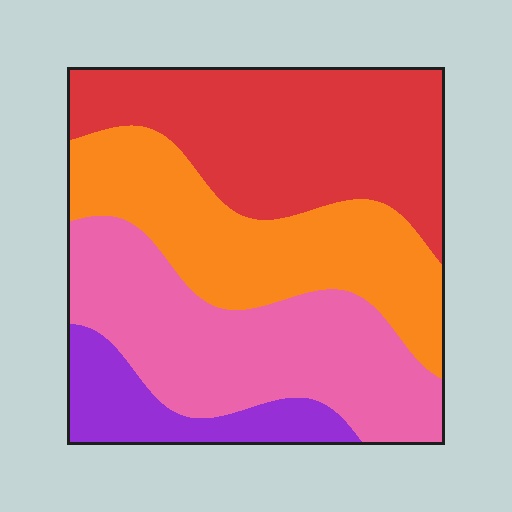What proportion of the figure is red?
Red takes up about one third (1/3) of the figure.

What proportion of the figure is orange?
Orange covers 27% of the figure.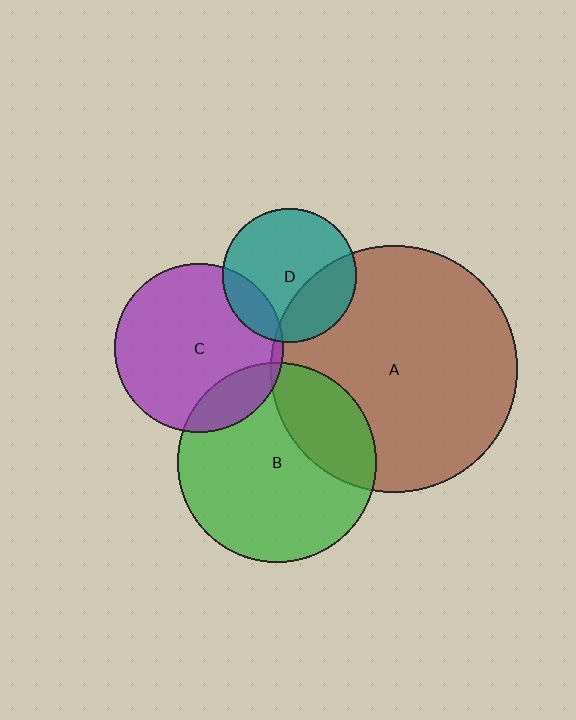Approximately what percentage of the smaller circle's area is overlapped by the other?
Approximately 30%.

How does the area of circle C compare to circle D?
Approximately 1.6 times.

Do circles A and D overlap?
Yes.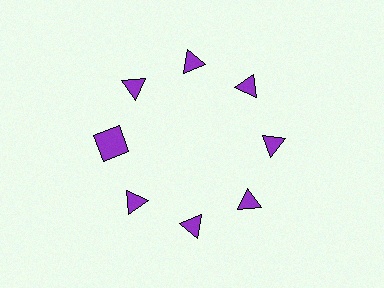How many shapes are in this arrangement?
There are 8 shapes arranged in a ring pattern.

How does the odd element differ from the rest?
It has a different shape: square instead of triangle.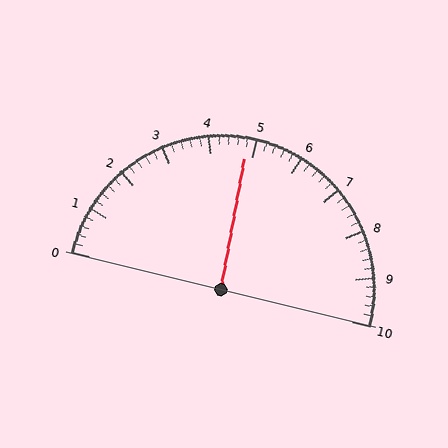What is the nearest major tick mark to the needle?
The nearest major tick mark is 5.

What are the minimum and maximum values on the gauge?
The gauge ranges from 0 to 10.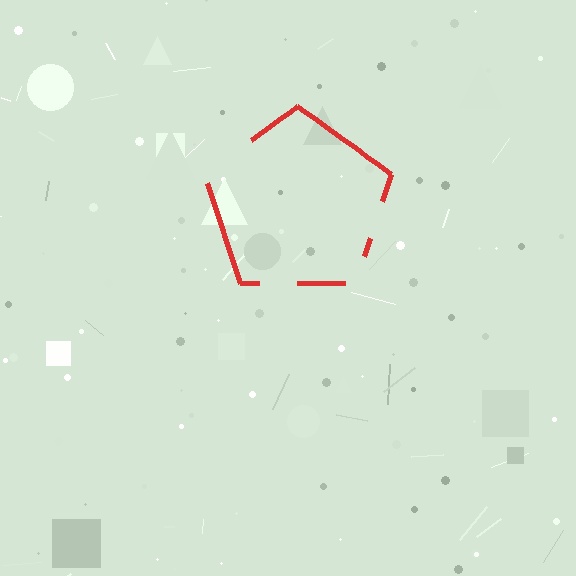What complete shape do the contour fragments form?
The contour fragments form a pentagon.